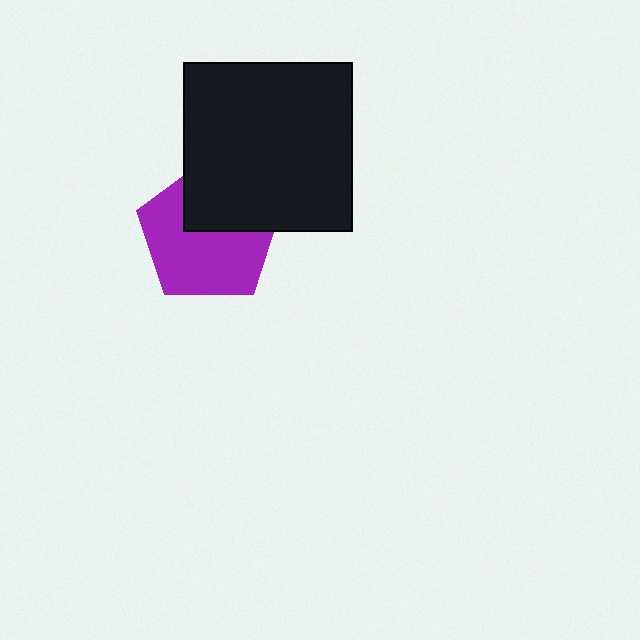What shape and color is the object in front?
The object in front is a black square.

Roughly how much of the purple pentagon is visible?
About half of it is visible (roughly 64%).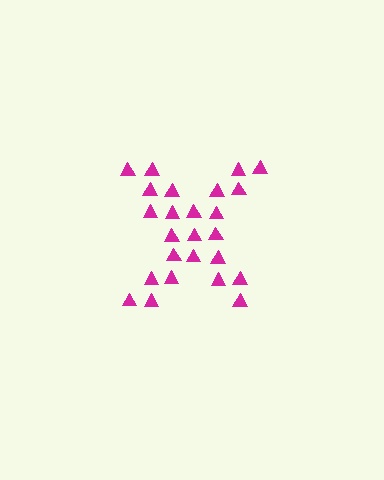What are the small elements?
The small elements are triangles.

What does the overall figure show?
The overall figure shows the letter X.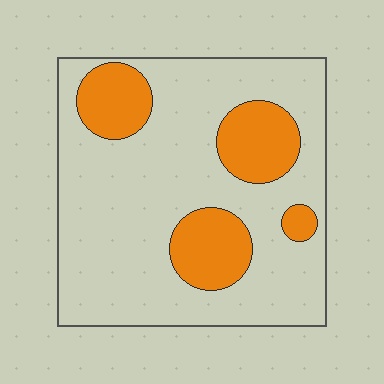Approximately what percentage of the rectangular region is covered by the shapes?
Approximately 25%.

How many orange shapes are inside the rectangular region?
4.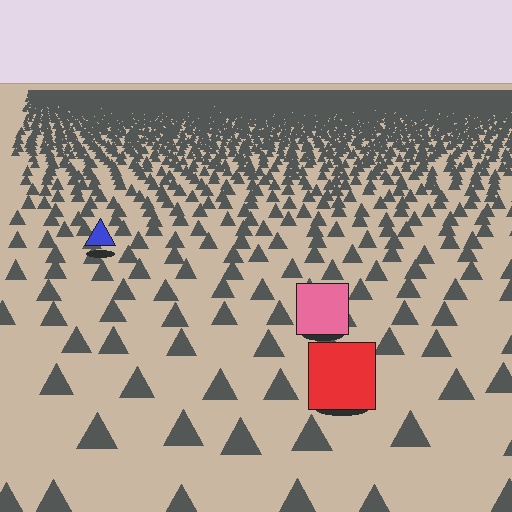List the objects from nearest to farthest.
From nearest to farthest: the red square, the pink square, the blue triangle.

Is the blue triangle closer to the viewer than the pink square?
No. The pink square is closer — you can tell from the texture gradient: the ground texture is coarser near it.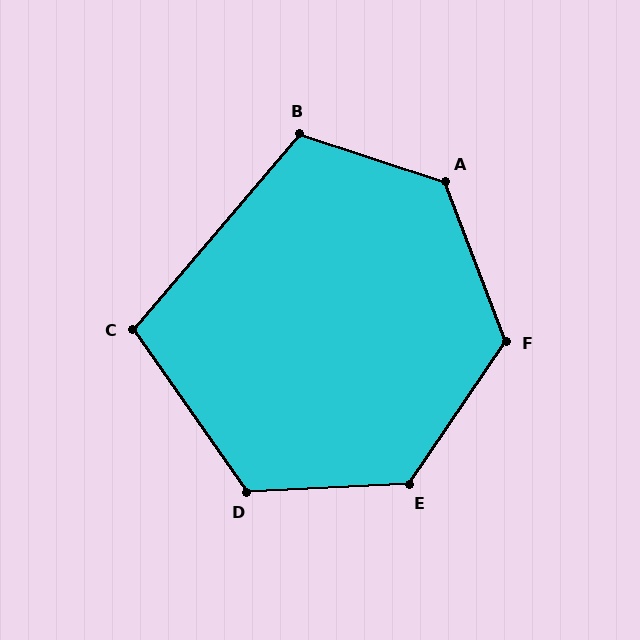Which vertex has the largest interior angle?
A, at approximately 129 degrees.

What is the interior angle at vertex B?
Approximately 112 degrees (obtuse).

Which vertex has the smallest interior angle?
C, at approximately 105 degrees.